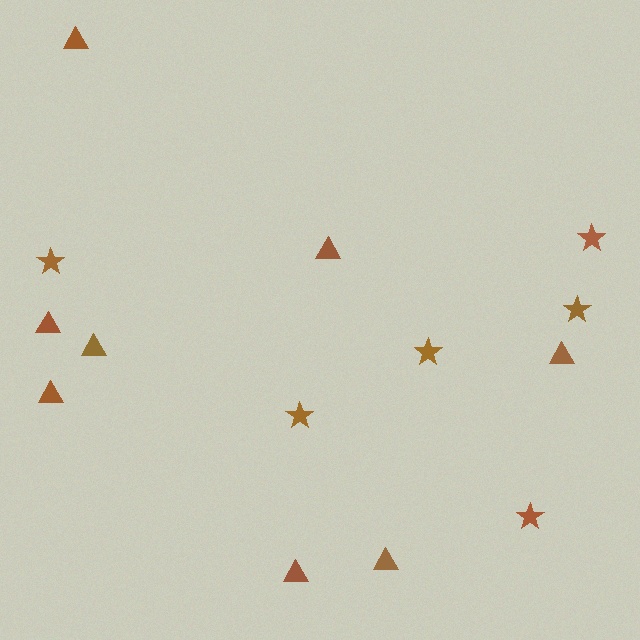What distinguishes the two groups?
There are 2 groups: one group of triangles (8) and one group of stars (6).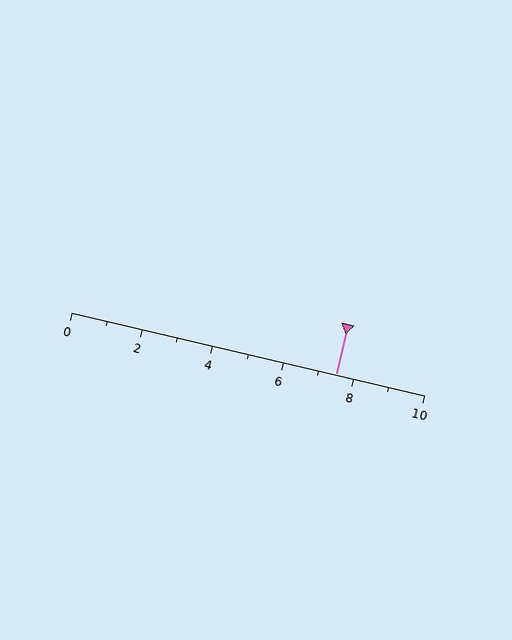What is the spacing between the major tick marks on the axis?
The major ticks are spaced 2 apart.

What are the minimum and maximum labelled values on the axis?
The axis runs from 0 to 10.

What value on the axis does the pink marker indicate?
The marker indicates approximately 7.5.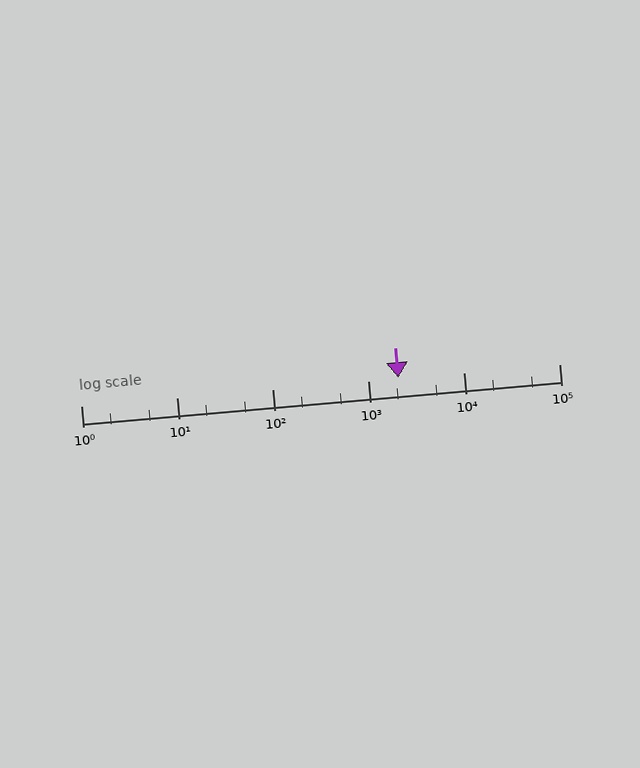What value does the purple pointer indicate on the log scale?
The pointer indicates approximately 2100.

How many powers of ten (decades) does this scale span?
The scale spans 5 decades, from 1 to 100000.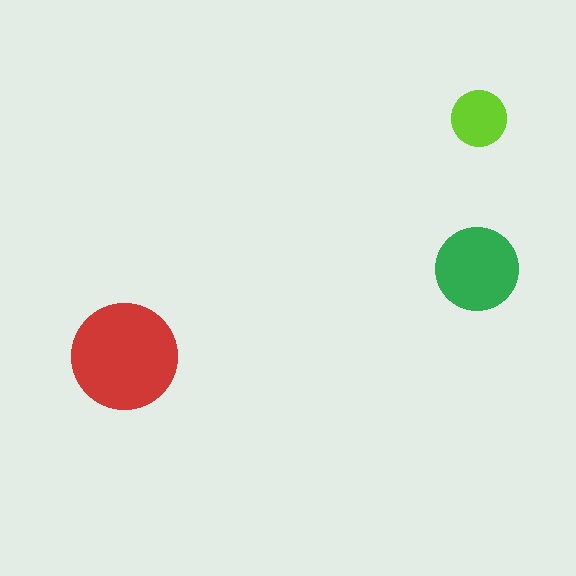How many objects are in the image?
There are 3 objects in the image.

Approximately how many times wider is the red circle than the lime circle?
About 2 times wider.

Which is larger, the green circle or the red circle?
The red one.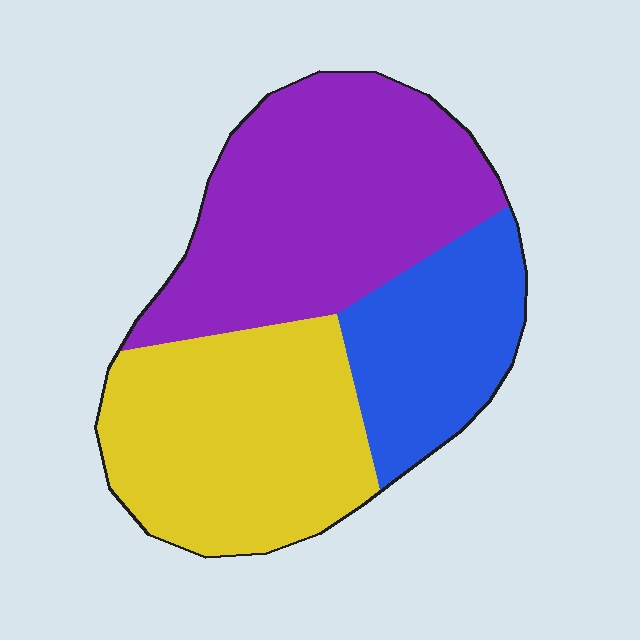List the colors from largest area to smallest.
From largest to smallest: purple, yellow, blue.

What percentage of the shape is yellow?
Yellow covers about 35% of the shape.